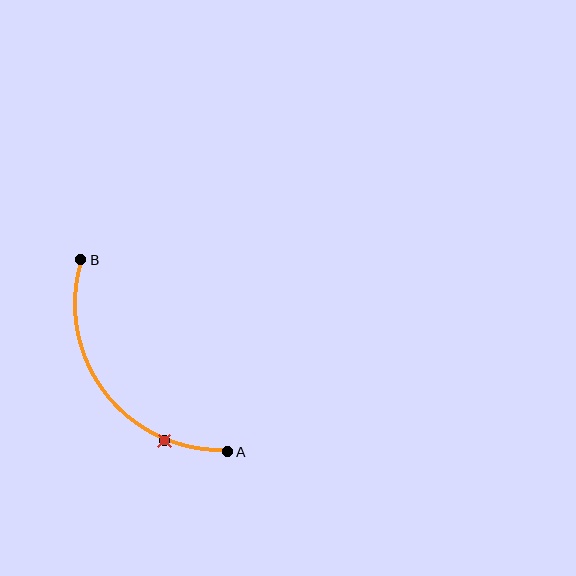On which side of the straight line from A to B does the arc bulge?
The arc bulges below and to the left of the straight line connecting A and B.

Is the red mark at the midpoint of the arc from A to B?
No. The red mark lies on the arc but is closer to endpoint A. The arc midpoint would be at the point on the curve equidistant along the arc from both A and B.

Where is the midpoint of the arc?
The arc midpoint is the point on the curve farthest from the straight line joining A and B. It sits below and to the left of that line.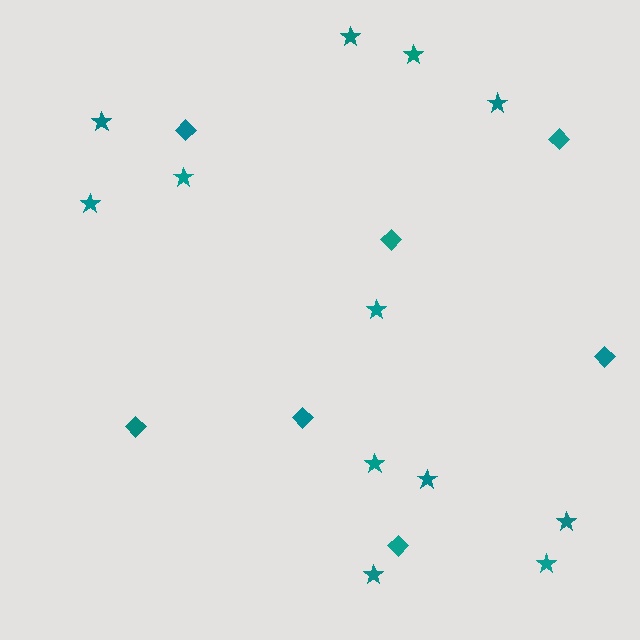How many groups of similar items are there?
There are 2 groups: one group of stars (12) and one group of diamonds (7).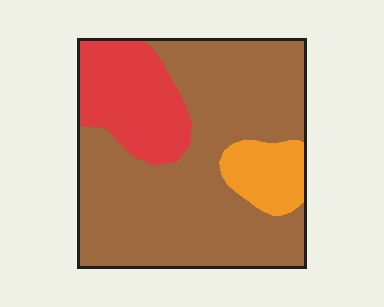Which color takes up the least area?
Orange, at roughly 10%.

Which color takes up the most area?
Brown, at roughly 70%.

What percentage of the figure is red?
Red covers roughly 20% of the figure.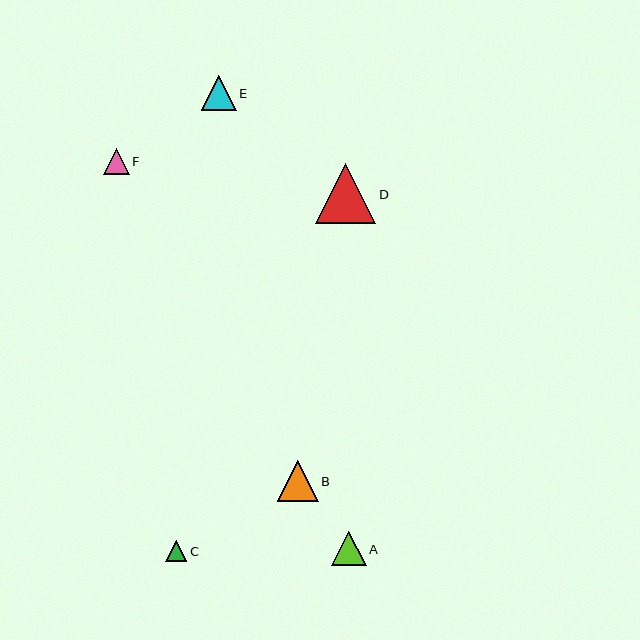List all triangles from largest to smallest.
From largest to smallest: D, B, E, A, F, C.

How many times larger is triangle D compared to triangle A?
Triangle D is approximately 1.8 times the size of triangle A.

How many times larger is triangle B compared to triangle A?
Triangle B is approximately 1.2 times the size of triangle A.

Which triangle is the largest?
Triangle D is the largest with a size of approximately 60 pixels.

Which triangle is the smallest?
Triangle C is the smallest with a size of approximately 21 pixels.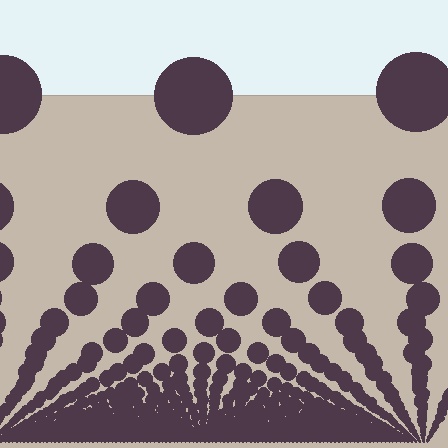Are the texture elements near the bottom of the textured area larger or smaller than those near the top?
Smaller. The gradient is inverted — elements near the bottom are smaller and denser.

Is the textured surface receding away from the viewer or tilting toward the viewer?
The surface appears to tilt toward the viewer. Texture elements get larger and sparser toward the top.